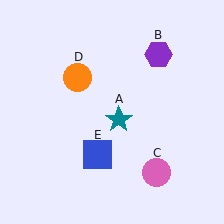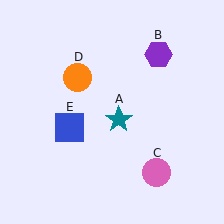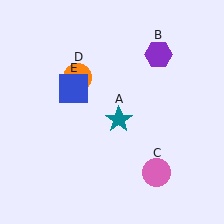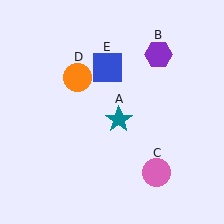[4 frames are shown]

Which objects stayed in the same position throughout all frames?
Teal star (object A) and purple hexagon (object B) and pink circle (object C) and orange circle (object D) remained stationary.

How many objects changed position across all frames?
1 object changed position: blue square (object E).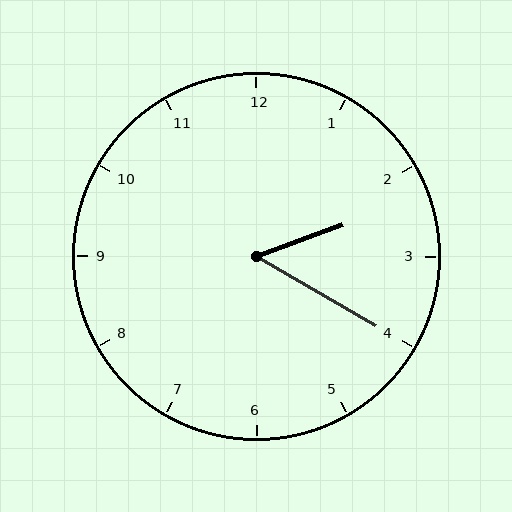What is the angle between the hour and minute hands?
Approximately 50 degrees.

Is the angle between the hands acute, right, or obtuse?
It is acute.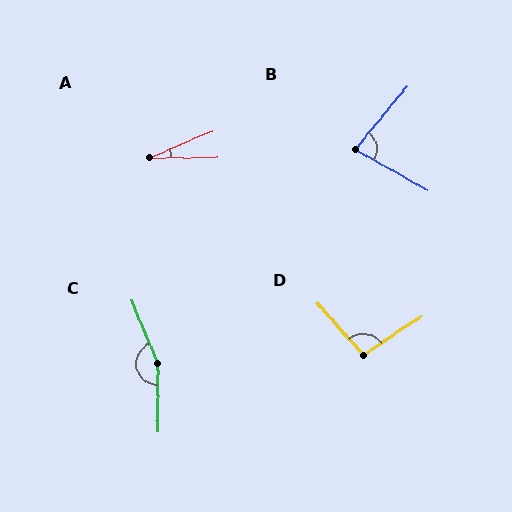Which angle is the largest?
C, at approximately 158 degrees.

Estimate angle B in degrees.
Approximately 79 degrees.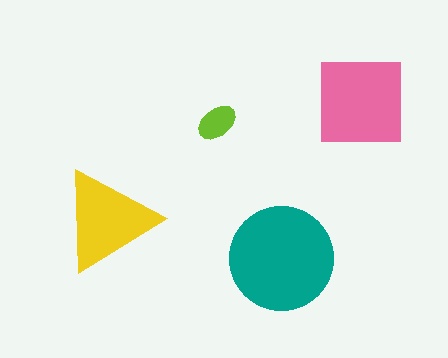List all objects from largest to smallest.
The teal circle, the pink square, the yellow triangle, the lime ellipse.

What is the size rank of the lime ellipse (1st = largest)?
4th.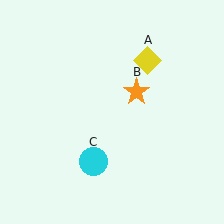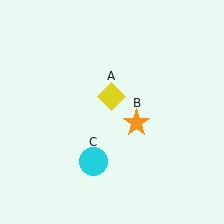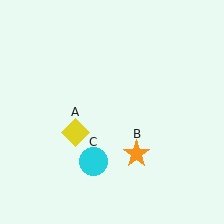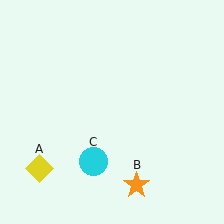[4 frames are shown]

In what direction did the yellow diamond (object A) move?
The yellow diamond (object A) moved down and to the left.